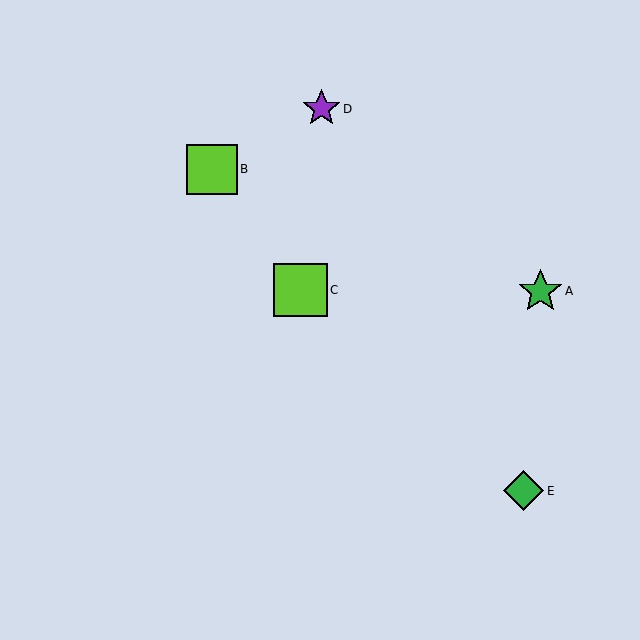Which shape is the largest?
The lime square (labeled C) is the largest.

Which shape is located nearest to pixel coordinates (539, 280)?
The green star (labeled A) at (540, 291) is nearest to that location.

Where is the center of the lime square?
The center of the lime square is at (301, 290).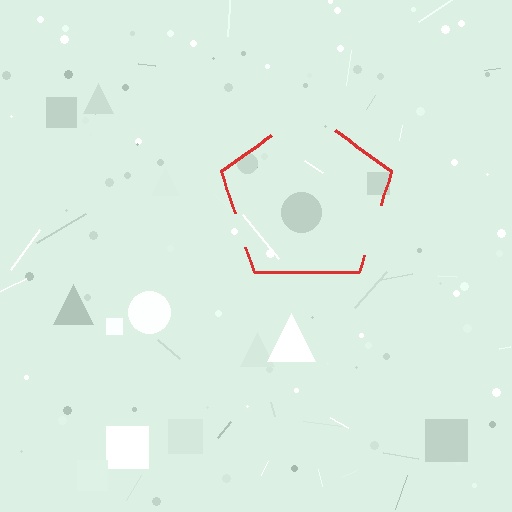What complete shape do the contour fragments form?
The contour fragments form a pentagon.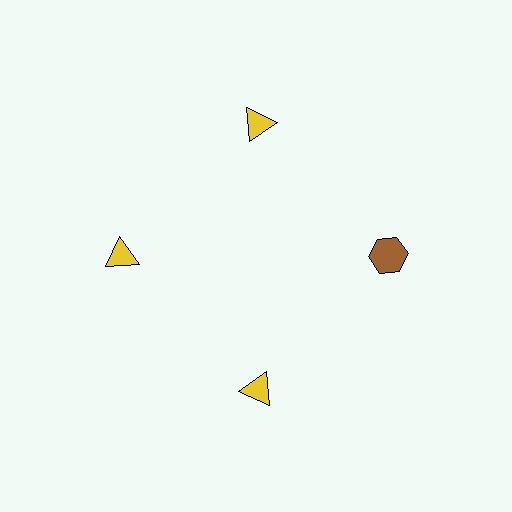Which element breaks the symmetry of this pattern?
The brown hexagon at roughly the 3 o'clock position breaks the symmetry. All other shapes are yellow triangles.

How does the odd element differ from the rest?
It differs in both color (brown instead of yellow) and shape (hexagon instead of triangle).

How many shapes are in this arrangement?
There are 4 shapes arranged in a ring pattern.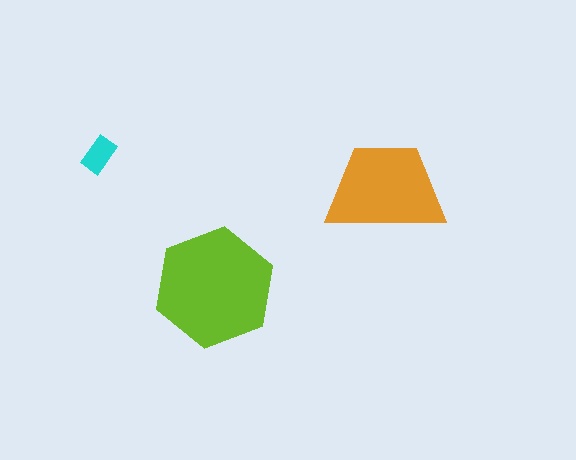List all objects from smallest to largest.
The cyan rectangle, the orange trapezoid, the lime hexagon.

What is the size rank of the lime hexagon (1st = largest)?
1st.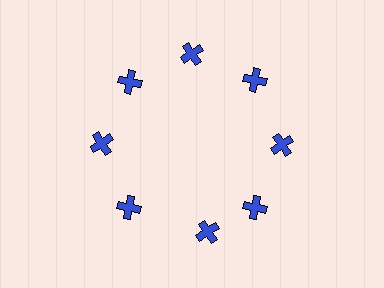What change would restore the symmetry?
The symmetry would be restored by rotating it back into even spacing with its neighbors so that all 8 crosses sit at equal angles and equal distance from the center.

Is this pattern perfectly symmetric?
No. The 8 blue crosses are arranged in a ring, but one element near the 6 o'clock position is rotated out of alignment along the ring, breaking the 8-fold rotational symmetry.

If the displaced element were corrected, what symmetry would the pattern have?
It would have 8-fold rotational symmetry — the pattern would map onto itself every 45 degrees.